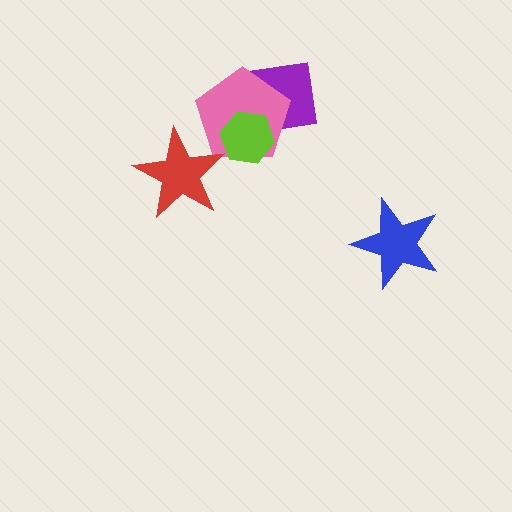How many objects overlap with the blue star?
0 objects overlap with the blue star.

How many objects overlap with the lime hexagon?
2 objects overlap with the lime hexagon.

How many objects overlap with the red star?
1 object overlaps with the red star.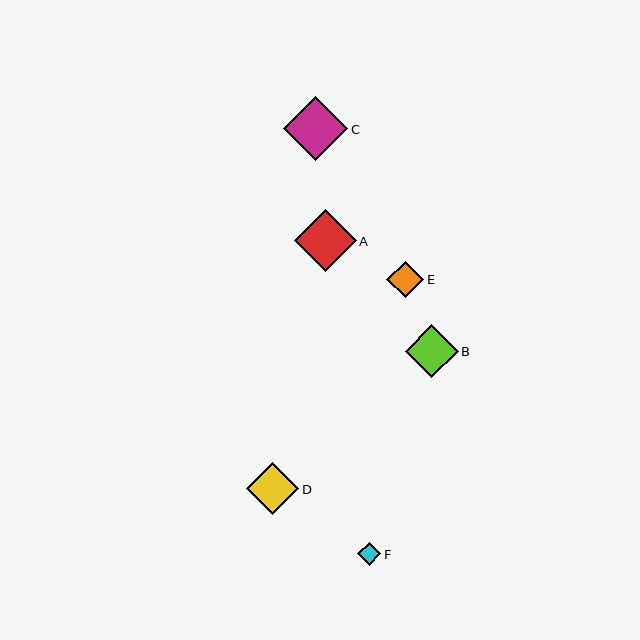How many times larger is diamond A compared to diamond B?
Diamond A is approximately 1.2 times the size of diamond B.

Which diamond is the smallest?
Diamond F is the smallest with a size of approximately 23 pixels.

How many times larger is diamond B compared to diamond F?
Diamond B is approximately 2.3 times the size of diamond F.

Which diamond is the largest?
Diamond C is the largest with a size of approximately 64 pixels.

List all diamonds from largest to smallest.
From largest to smallest: C, A, B, D, E, F.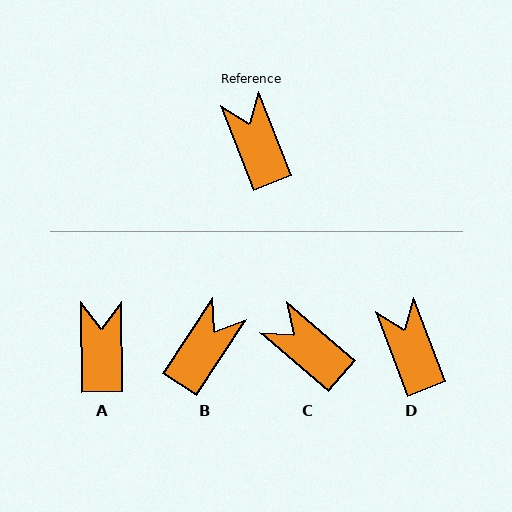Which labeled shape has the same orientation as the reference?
D.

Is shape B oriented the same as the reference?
No, it is off by about 54 degrees.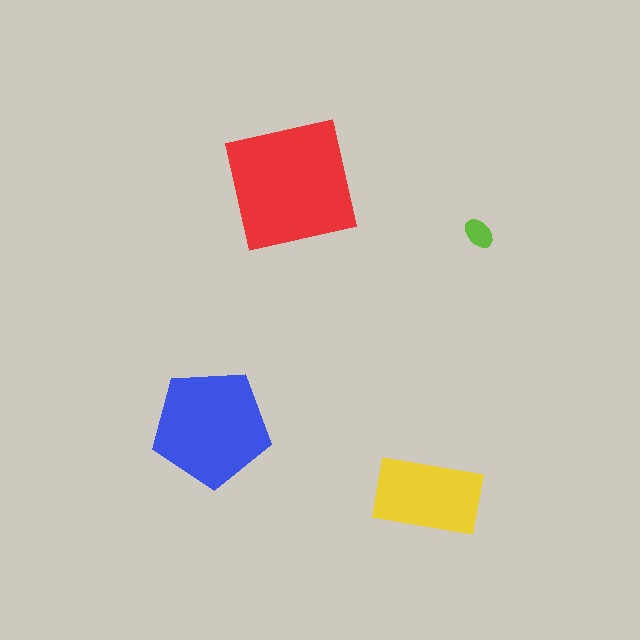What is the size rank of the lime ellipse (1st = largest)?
4th.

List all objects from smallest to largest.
The lime ellipse, the yellow rectangle, the blue pentagon, the red square.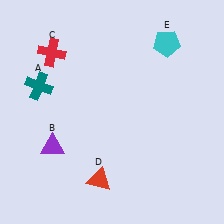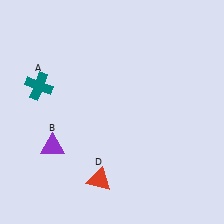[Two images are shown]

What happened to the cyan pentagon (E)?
The cyan pentagon (E) was removed in Image 2. It was in the top-right area of Image 1.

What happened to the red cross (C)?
The red cross (C) was removed in Image 2. It was in the top-left area of Image 1.